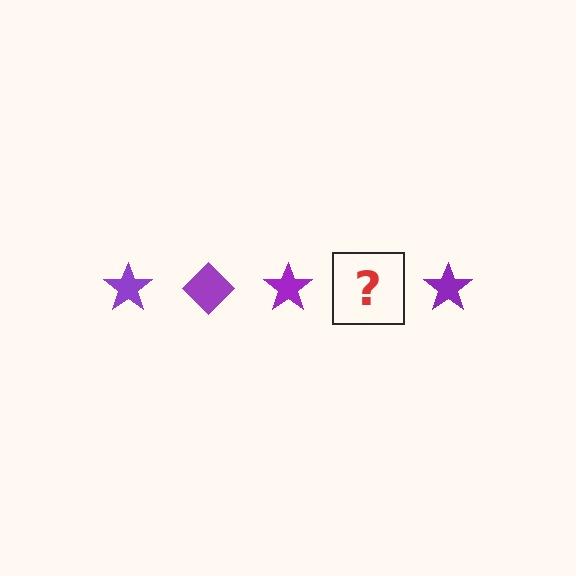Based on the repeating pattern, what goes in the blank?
The blank should be a purple diamond.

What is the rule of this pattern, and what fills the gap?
The rule is that the pattern cycles through star, diamond shapes in purple. The gap should be filled with a purple diamond.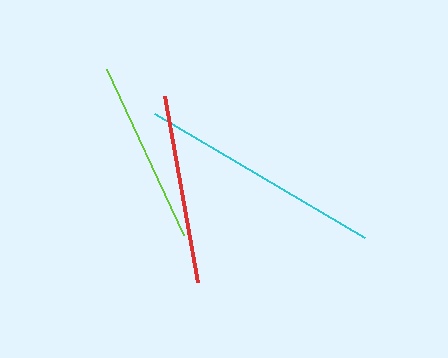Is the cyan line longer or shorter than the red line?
The cyan line is longer than the red line.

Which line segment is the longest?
The cyan line is the longest at approximately 244 pixels.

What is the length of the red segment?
The red segment is approximately 189 pixels long.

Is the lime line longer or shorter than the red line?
The red line is longer than the lime line.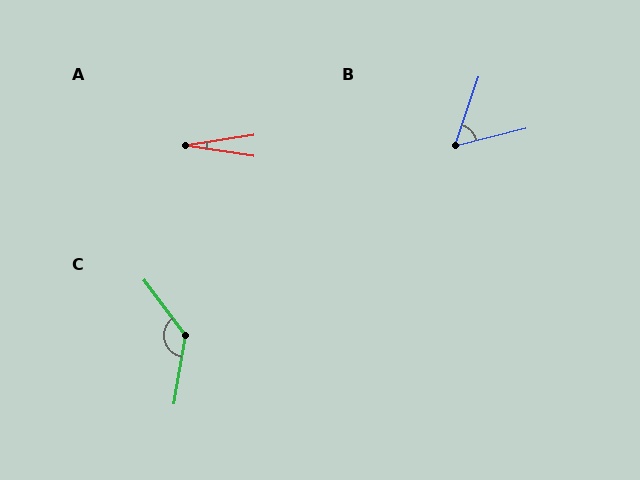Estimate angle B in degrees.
Approximately 57 degrees.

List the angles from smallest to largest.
A (18°), B (57°), C (134°).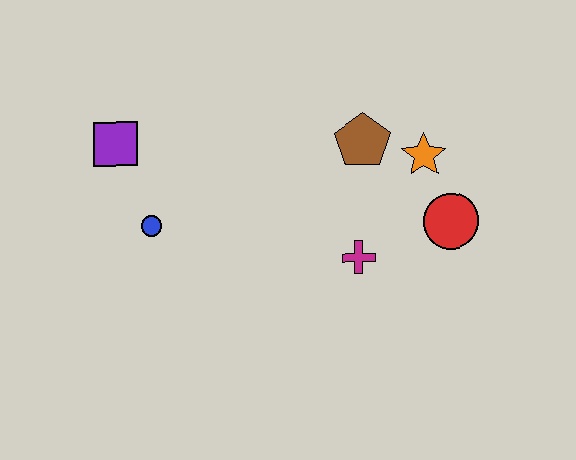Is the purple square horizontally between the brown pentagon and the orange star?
No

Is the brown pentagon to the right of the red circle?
No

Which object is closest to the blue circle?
The purple square is closest to the blue circle.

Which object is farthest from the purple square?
The red circle is farthest from the purple square.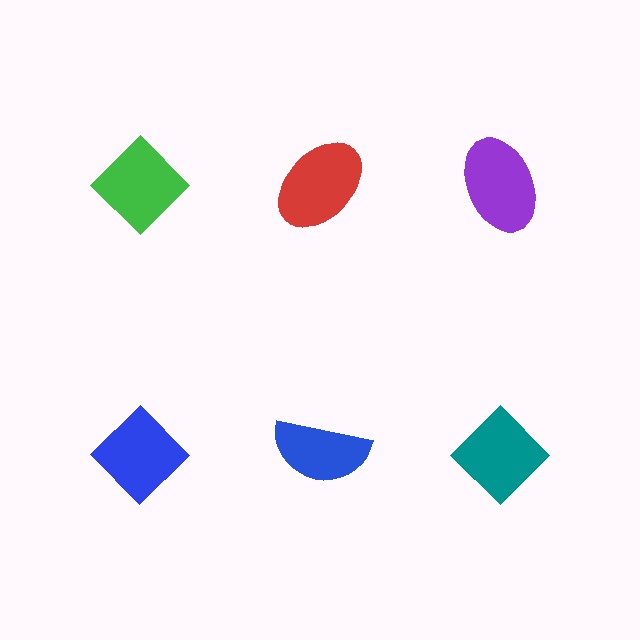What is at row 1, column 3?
A purple ellipse.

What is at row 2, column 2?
A blue semicircle.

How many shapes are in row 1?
3 shapes.